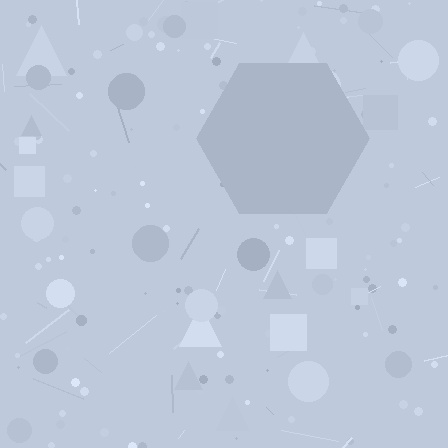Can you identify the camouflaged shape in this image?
The camouflaged shape is a hexagon.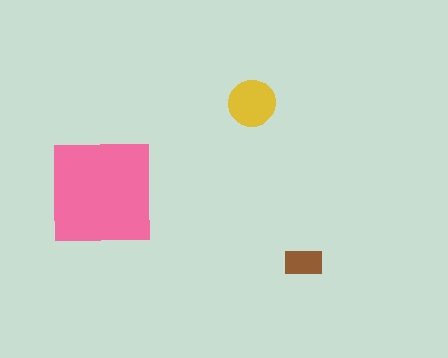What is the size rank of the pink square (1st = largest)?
1st.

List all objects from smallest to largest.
The brown rectangle, the yellow circle, the pink square.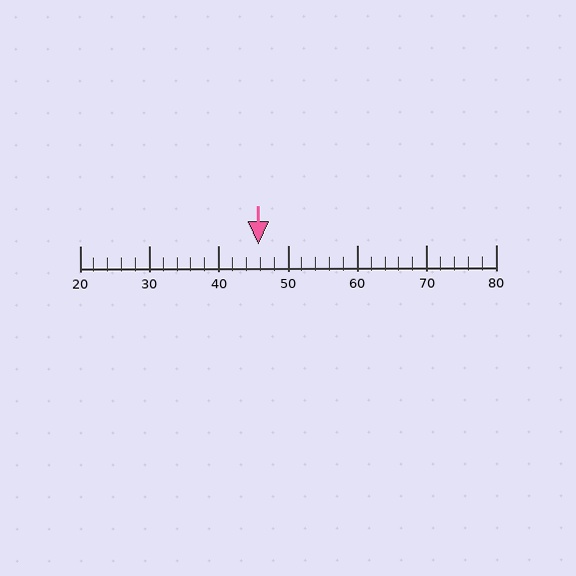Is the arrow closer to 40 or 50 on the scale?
The arrow is closer to 50.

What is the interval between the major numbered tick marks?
The major tick marks are spaced 10 units apart.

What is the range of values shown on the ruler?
The ruler shows values from 20 to 80.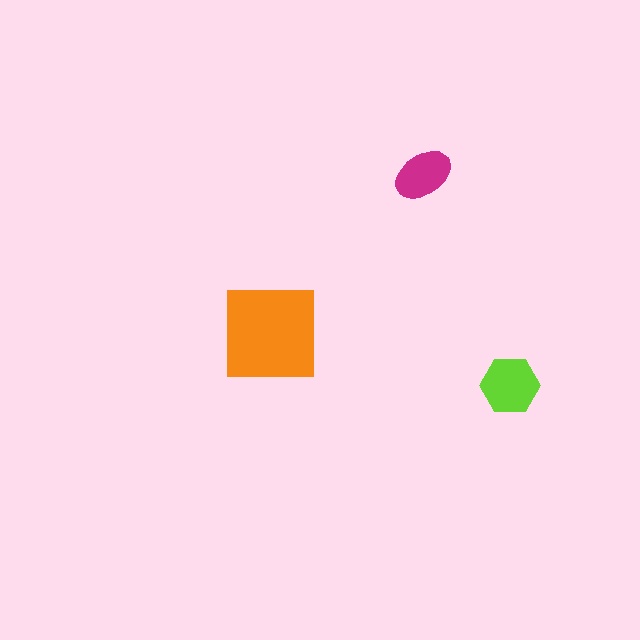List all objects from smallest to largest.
The magenta ellipse, the lime hexagon, the orange square.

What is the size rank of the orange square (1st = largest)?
1st.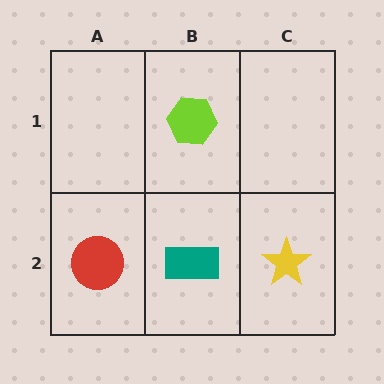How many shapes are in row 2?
3 shapes.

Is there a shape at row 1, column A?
No, that cell is empty.